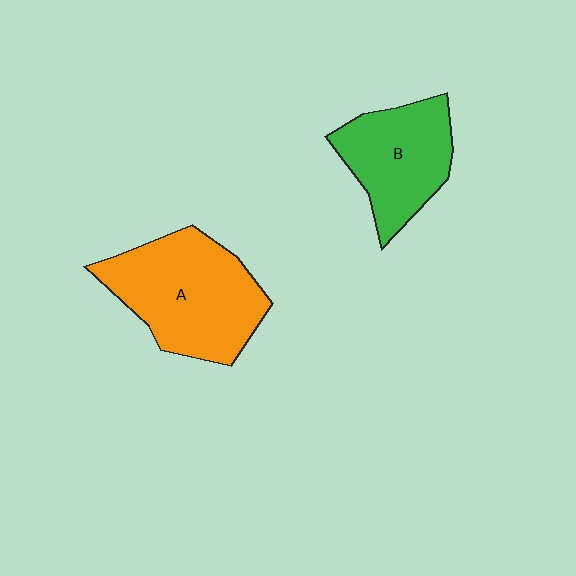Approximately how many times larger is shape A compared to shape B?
Approximately 1.4 times.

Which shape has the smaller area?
Shape B (green).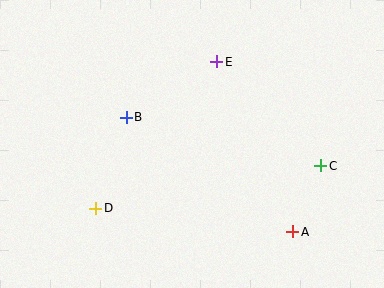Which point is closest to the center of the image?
Point B at (126, 118) is closest to the center.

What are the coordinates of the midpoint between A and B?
The midpoint between A and B is at (210, 175).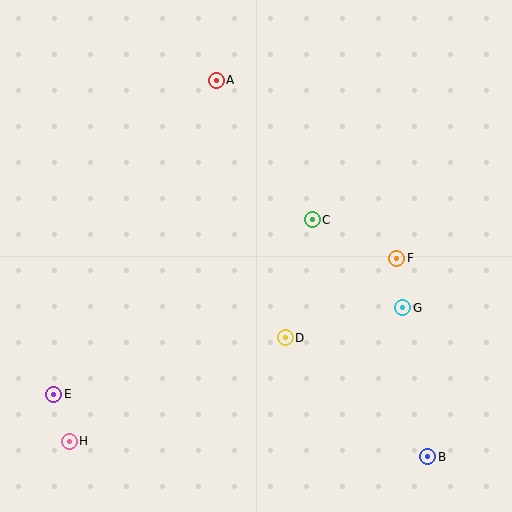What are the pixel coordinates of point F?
Point F is at (397, 258).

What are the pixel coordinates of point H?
Point H is at (69, 441).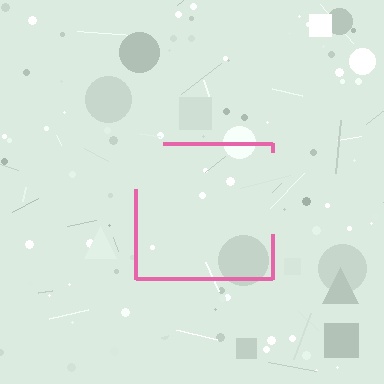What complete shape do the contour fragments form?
The contour fragments form a square.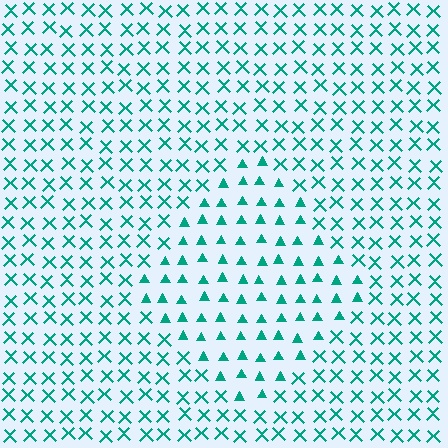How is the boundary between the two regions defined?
The boundary is defined by a change in element shape: triangles inside vs. X marks outside. All elements share the same color and spacing.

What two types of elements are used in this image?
The image uses triangles inside the diamond region and X marks outside it.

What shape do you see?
I see a diamond.